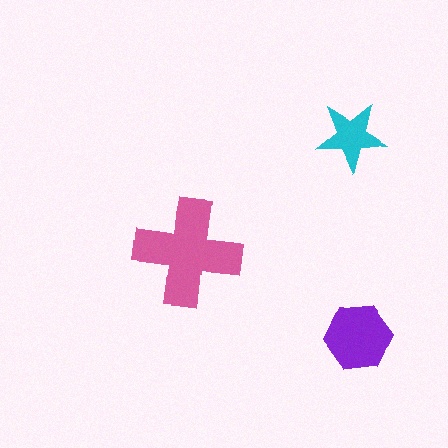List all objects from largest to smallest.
The pink cross, the purple hexagon, the cyan star.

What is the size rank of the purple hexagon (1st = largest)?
2nd.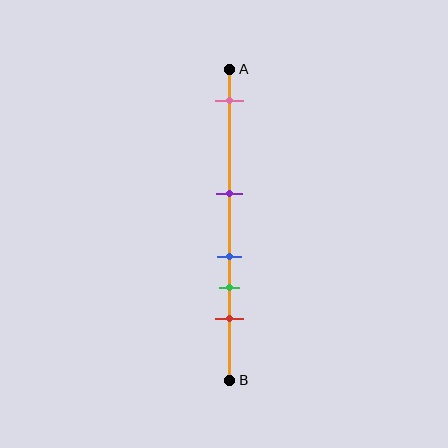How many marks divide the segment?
There are 5 marks dividing the segment.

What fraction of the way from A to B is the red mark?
The red mark is approximately 80% (0.8) of the way from A to B.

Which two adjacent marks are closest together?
The blue and green marks are the closest adjacent pair.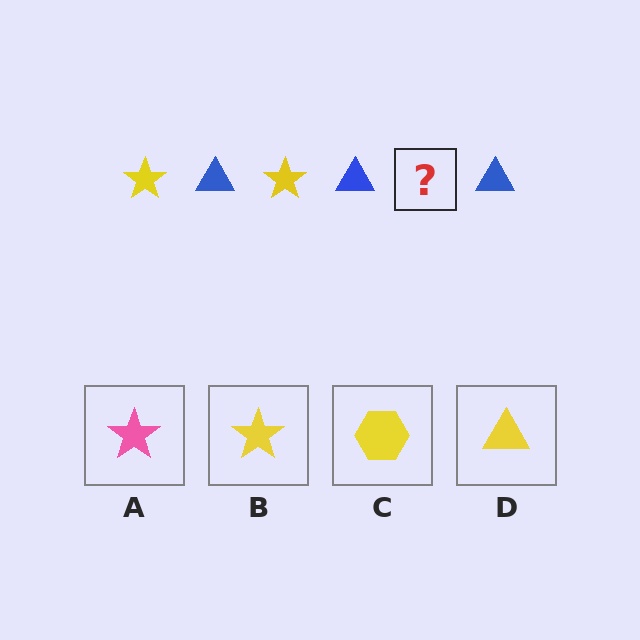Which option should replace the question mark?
Option B.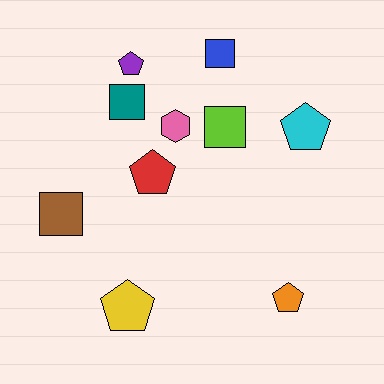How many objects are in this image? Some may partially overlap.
There are 10 objects.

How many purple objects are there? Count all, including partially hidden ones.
There is 1 purple object.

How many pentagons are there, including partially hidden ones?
There are 5 pentagons.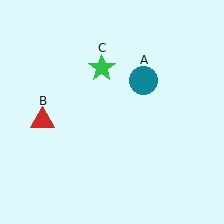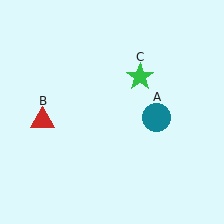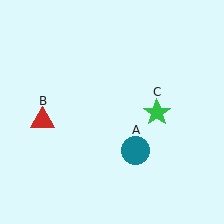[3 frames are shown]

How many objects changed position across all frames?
2 objects changed position: teal circle (object A), green star (object C).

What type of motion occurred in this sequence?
The teal circle (object A), green star (object C) rotated clockwise around the center of the scene.